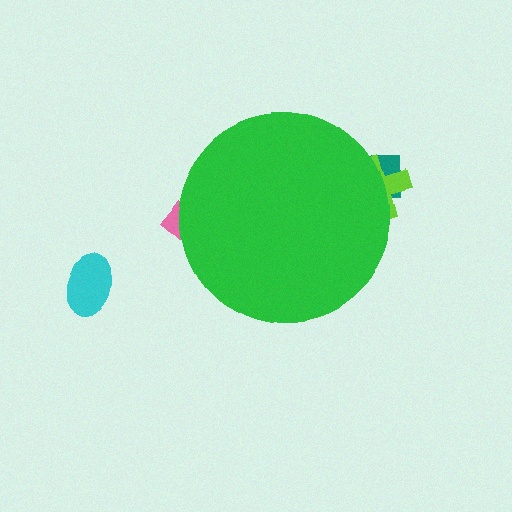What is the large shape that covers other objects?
A green circle.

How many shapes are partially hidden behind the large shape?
3 shapes are partially hidden.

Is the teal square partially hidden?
Yes, the teal square is partially hidden behind the green circle.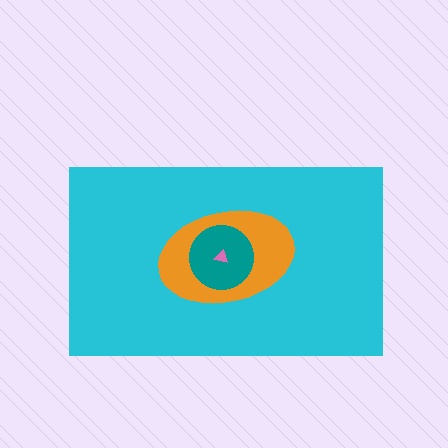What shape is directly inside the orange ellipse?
The teal circle.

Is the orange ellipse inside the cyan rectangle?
Yes.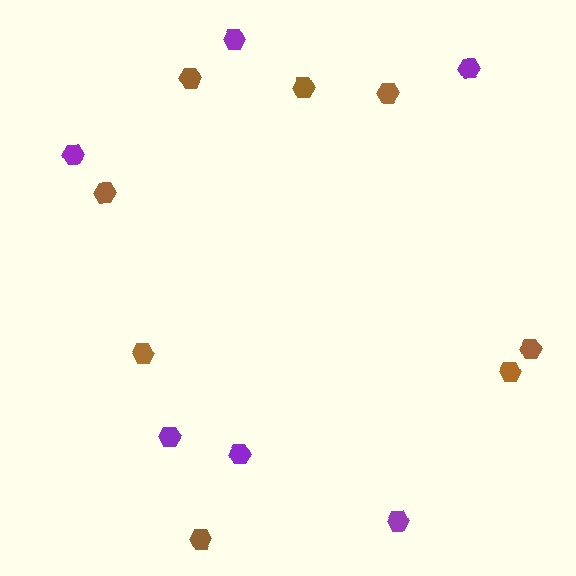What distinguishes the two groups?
There are 2 groups: one group of purple hexagons (6) and one group of brown hexagons (8).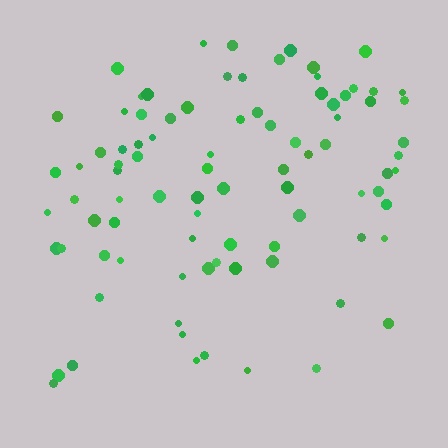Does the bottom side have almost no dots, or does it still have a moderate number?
Still a moderate number, just noticeably fewer than the top.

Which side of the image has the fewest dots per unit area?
The bottom.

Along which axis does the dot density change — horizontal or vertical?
Vertical.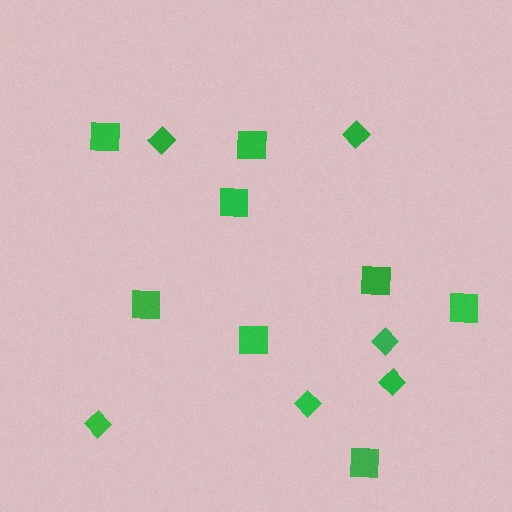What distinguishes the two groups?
There are 2 groups: one group of squares (8) and one group of diamonds (6).